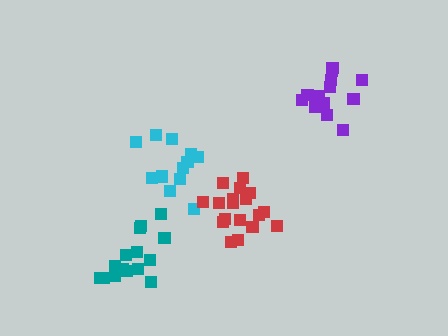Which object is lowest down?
The teal cluster is bottommost.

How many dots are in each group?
Group 1: 12 dots, Group 2: 14 dots, Group 3: 18 dots, Group 4: 15 dots (59 total).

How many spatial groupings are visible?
There are 4 spatial groupings.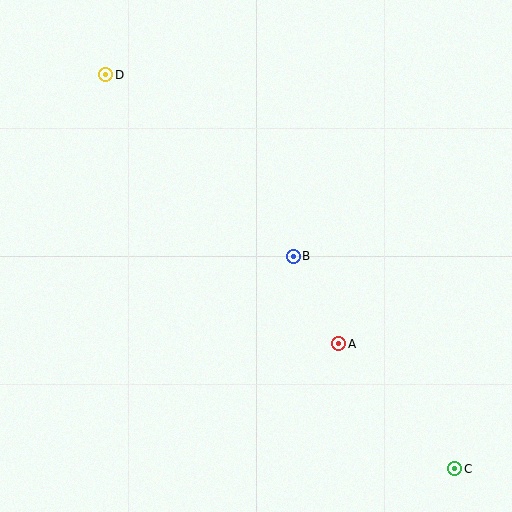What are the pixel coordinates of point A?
Point A is at (339, 344).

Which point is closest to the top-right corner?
Point B is closest to the top-right corner.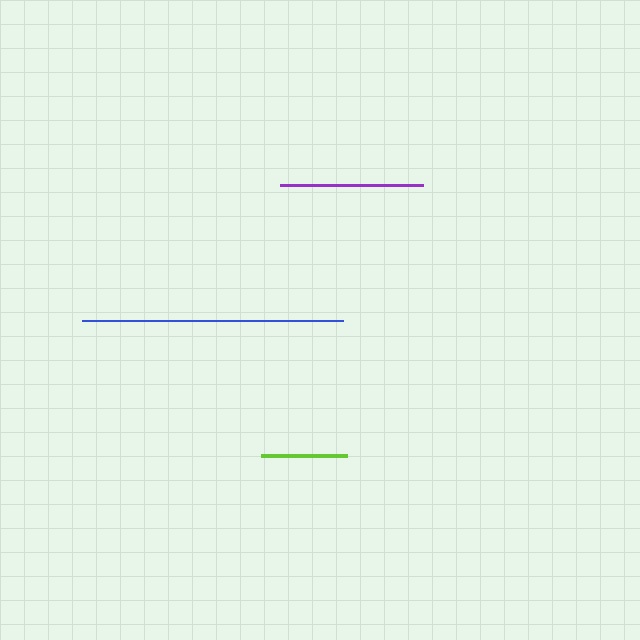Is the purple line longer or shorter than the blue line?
The blue line is longer than the purple line.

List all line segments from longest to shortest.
From longest to shortest: blue, purple, lime.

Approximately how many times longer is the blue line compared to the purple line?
The blue line is approximately 1.8 times the length of the purple line.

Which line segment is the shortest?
The lime line is the shortest at approximately 86 pixels.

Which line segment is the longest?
The blue line is the longest at approximately 260 pixels.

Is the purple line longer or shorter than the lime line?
The purple line is longer than the lime line.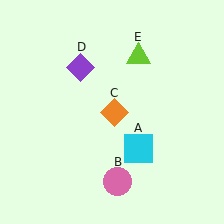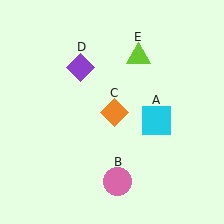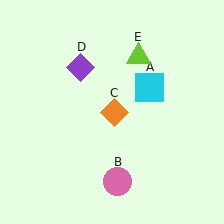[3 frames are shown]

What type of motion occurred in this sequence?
The cyan square (object A) rotated counterclockwise around the center of the scene.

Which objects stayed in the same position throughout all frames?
Pink circle (object B) and orange diamond (object C) and purple diamond (object D) and lime triangle (object E) remained stationary.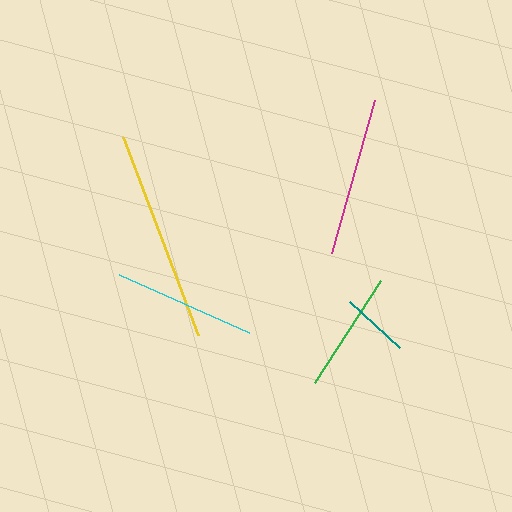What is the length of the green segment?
The green segment is approximately 121 pixels long.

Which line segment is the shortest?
The teal line is the shortest at approximately 68 pixels.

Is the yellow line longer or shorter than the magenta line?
The yellow line is longer than the magenta line.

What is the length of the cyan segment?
The cyan segment is approximately 143 pixels long.